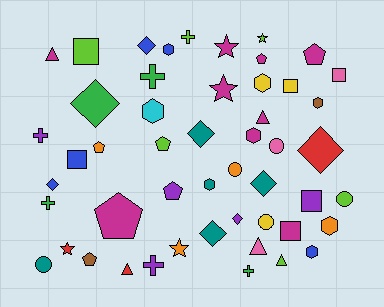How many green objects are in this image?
There are 4 green objects.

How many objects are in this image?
There are 50 objects.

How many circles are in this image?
There are 5 circles.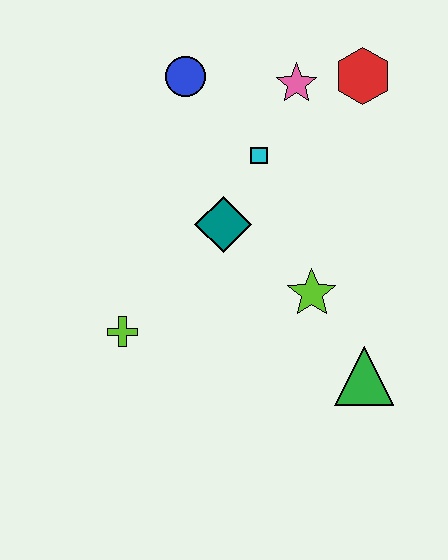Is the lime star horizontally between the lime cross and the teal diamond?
No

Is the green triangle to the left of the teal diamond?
No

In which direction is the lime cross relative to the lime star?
The lime cross is to the left of the lime star.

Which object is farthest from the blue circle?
The green triangle is farthest from the blue circle.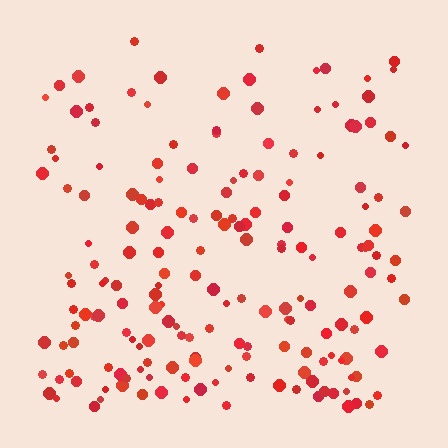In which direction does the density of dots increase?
From top to bottom, with the bottom side densest.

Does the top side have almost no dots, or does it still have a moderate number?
Still a moderate number, just noticeably fewer than the bottom.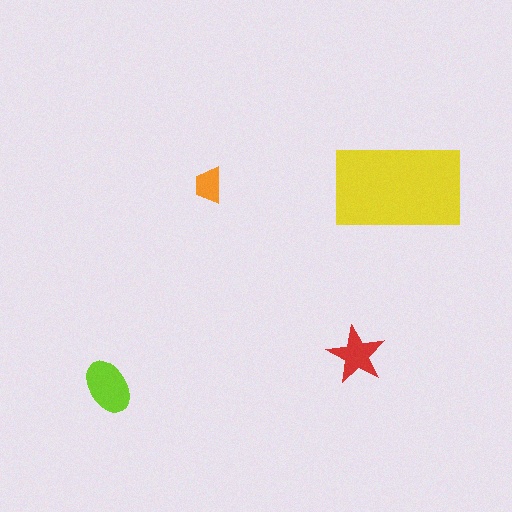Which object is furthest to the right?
The yellow rectangle is rightmost.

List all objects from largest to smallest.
The yellow rectangle, the lime ellipse, the red star, the orange trapezoid.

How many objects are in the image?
There are 4 objects in the image.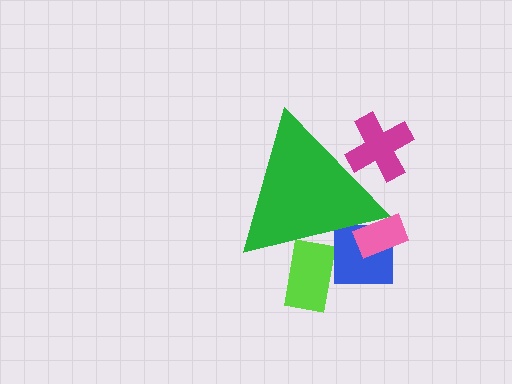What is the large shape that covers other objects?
A green triangle.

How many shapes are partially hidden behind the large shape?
4 shapes are partially hidden.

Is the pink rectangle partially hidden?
Yes, the pink rectangle is partially hidden behind the green triangle.